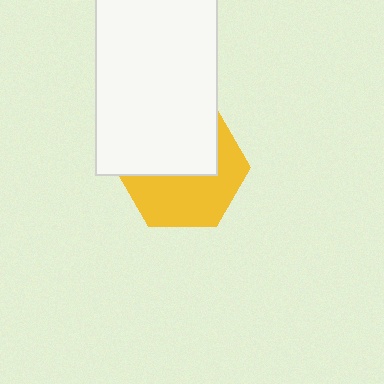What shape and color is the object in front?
The object in front is a white rectangle.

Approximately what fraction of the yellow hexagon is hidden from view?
Roughly 49% of the yellow hexagon is hidden behind the white rectangle.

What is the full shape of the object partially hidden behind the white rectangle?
The partially hidden object is a yellow hexagon.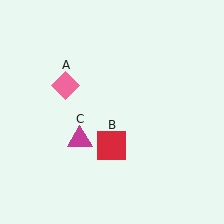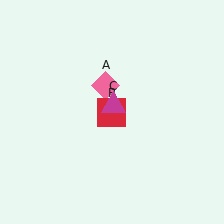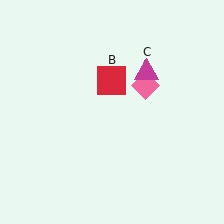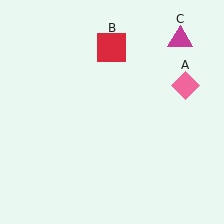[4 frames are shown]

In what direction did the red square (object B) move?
The red square (object B) moved up.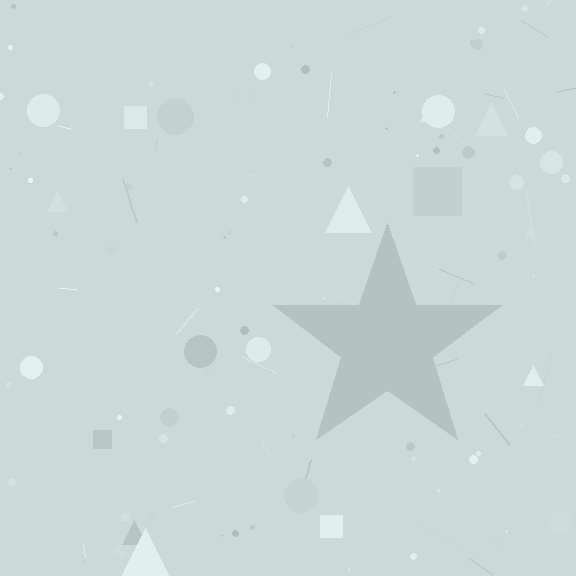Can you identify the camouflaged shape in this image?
The camouflaged shape is a star.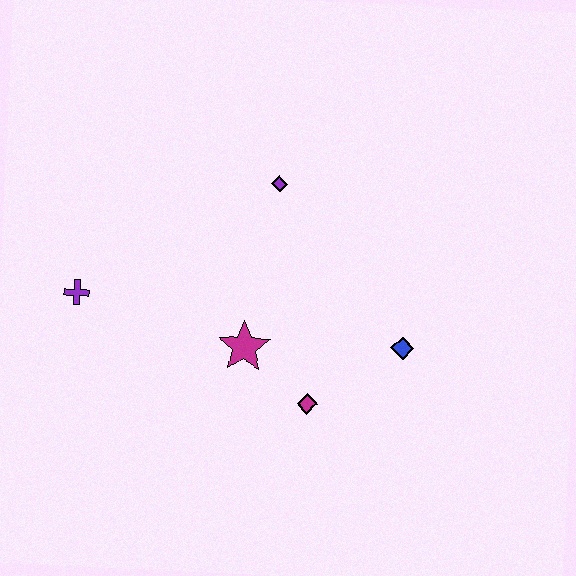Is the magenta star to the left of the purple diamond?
Yes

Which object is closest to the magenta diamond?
The magenta star is closest to the magenta diamond.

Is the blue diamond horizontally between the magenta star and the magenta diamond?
No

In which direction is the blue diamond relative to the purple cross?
The blue diamond is to the right of the purple cross.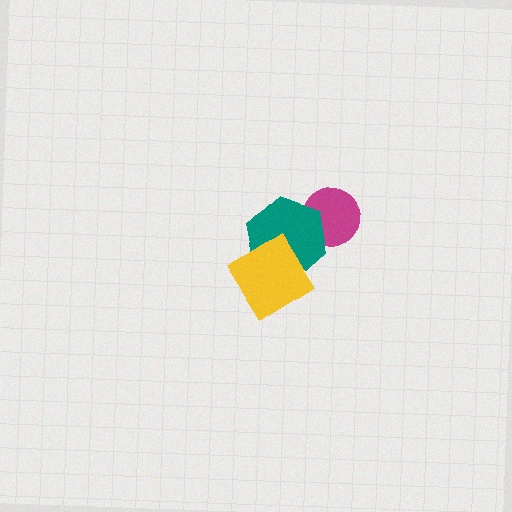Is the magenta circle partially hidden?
Yes, it is partially covered by another shape.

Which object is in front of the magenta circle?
The teal hexagon is in front of the magenta circle.